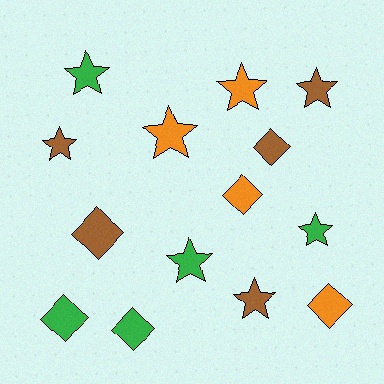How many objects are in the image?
There are 14 objects.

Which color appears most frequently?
Green, with 5 objects.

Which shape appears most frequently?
Star, with 8 objects.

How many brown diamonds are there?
There are 2 brown diamonds.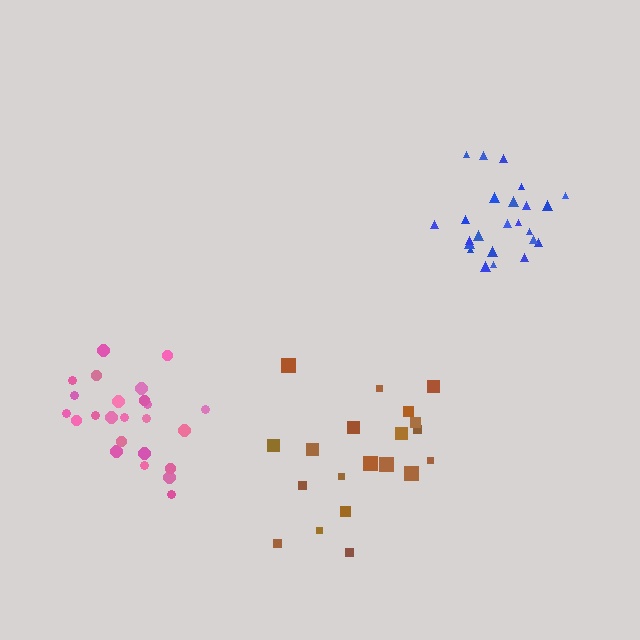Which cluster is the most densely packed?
Blue.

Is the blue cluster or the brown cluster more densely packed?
Blue.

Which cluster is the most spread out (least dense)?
Brown.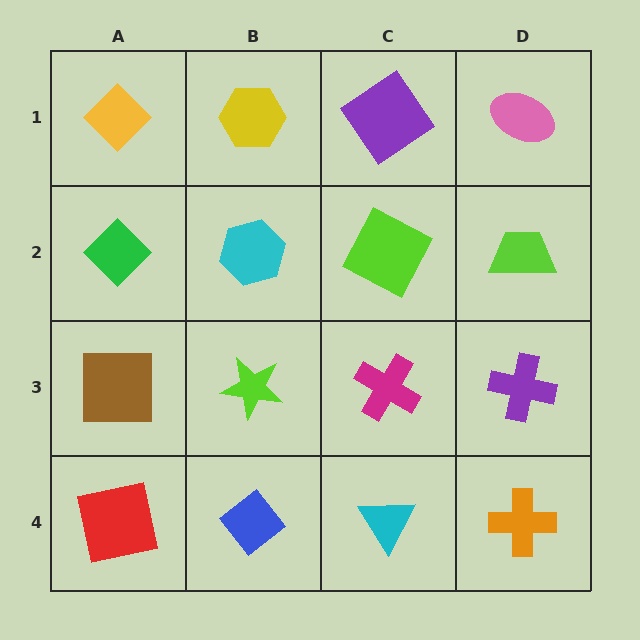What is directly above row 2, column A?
A yellow diamond.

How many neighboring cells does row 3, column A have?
3.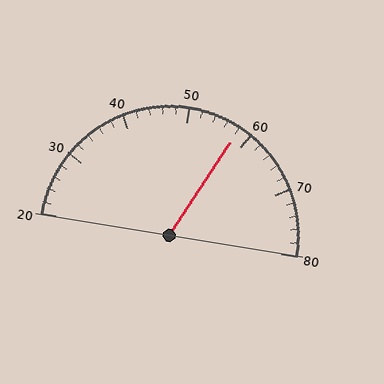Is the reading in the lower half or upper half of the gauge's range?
The reading is in the upper half of the range (20 to 80).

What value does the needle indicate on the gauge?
The needle indicates approximately 58.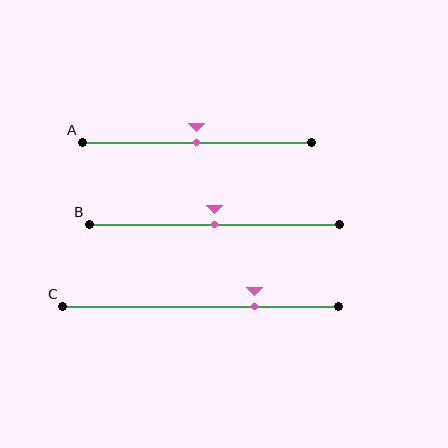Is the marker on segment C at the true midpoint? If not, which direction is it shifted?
No, the marker on segment C is shifted to the right by about 20% of the segment length.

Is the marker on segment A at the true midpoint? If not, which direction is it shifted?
Yes, the marker on segment A is at the true midpoint.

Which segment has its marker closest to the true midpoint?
Segment A has its marker closest to the true midpoint.